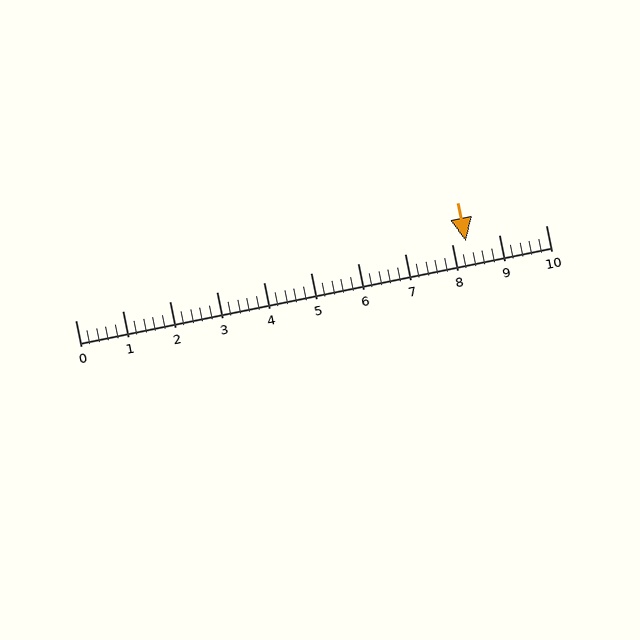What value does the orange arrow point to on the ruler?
The orange arrow points to approximately 8.3.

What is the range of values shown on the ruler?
The ruler shows values from 0 to 10.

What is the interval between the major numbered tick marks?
The major tick marks are spaced 1 units apart.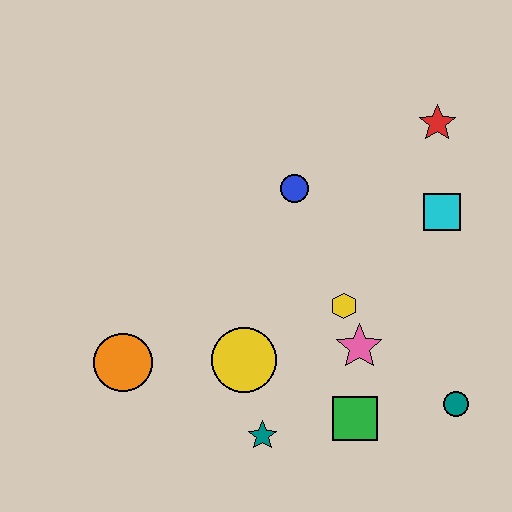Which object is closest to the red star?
The cyan square is closest to the red star.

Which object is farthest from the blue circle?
The teal circle is farthest from the blue circle.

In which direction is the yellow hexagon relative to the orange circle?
The yellow hexagon is to the right of the orange circle.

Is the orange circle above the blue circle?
No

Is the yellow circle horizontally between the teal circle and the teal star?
No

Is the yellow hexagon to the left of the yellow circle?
No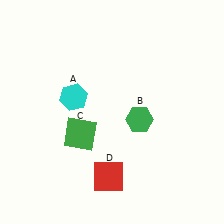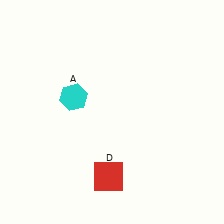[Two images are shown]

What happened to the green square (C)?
The green square (C) was removed in Image 2. It was in the bottom-left area of Image 1.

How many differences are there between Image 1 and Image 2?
There are 2 differences between the two images.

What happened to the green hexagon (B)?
The green hexagon (B) was removed in Image 2. It was in the bottom-right area of Image 1.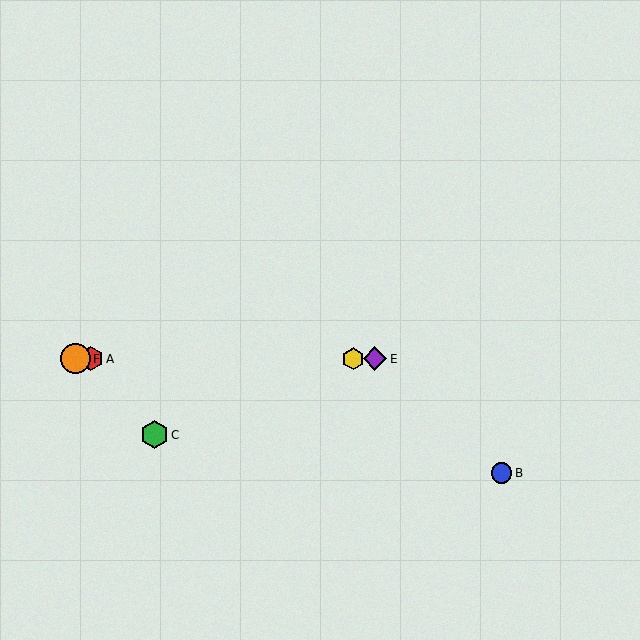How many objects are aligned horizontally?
4 objects (A, D, E, F) are aligned horizontally.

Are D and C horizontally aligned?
No, D is at y≈359 and C is at y≈435.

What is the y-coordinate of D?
Object D is at y≈359.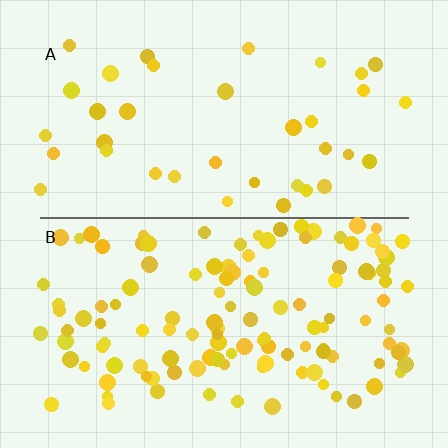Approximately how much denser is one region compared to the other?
Approximately 3.3× — region B over region A.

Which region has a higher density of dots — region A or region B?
B (the bottom).